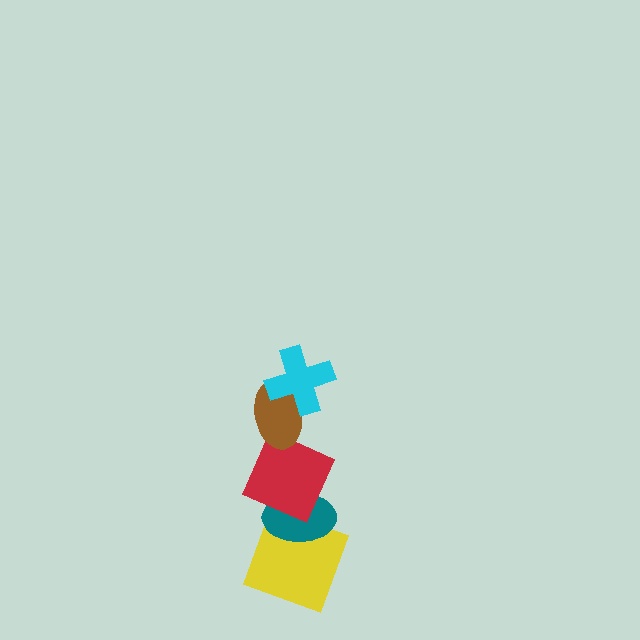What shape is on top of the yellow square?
The teal ellipse is on top of the yellow square.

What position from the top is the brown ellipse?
The brown ellipse is 2nd from the top.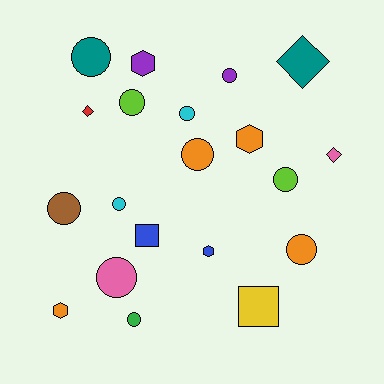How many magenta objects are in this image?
There are no magenta objects.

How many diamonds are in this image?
There are 3 diamonds.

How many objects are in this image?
There are 20 objects.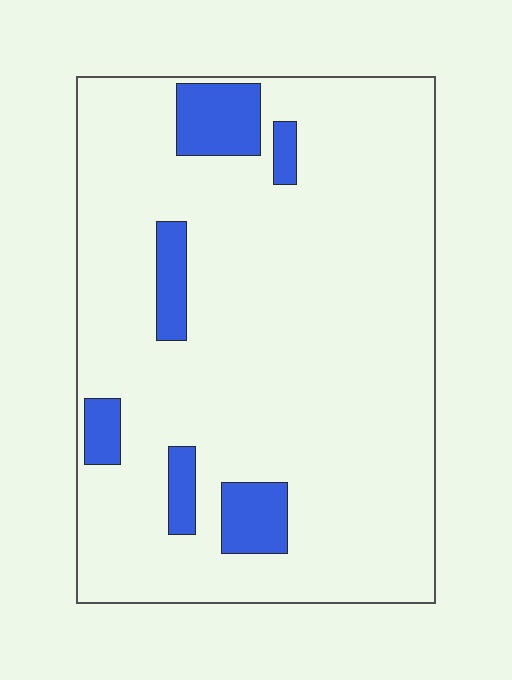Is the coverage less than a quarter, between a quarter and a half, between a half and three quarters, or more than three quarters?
Less than a quarter.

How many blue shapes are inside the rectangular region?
6.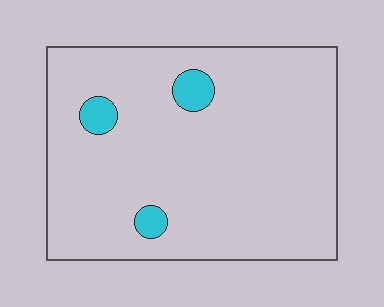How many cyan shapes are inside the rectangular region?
3.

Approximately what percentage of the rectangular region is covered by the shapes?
Approximately 5%.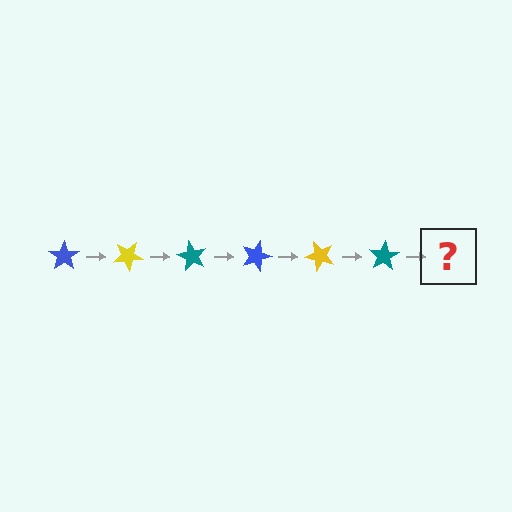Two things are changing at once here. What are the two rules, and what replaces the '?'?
The two rules are that it rotates 30 degrees each step and the color cycles through blue, yellow, and teal. The '?' should be a blue star, rotated 180 degrees from the start.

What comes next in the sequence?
The next element should be a blue star, rotated 180 degrees from the start.